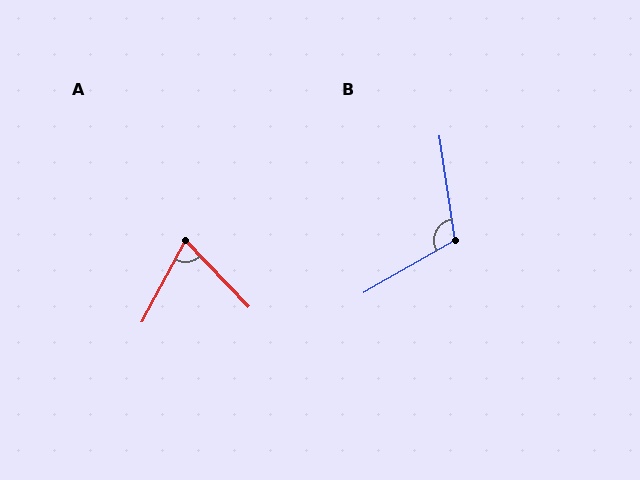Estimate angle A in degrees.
Approximately 72 degrees.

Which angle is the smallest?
A, at approximately 72 degrees.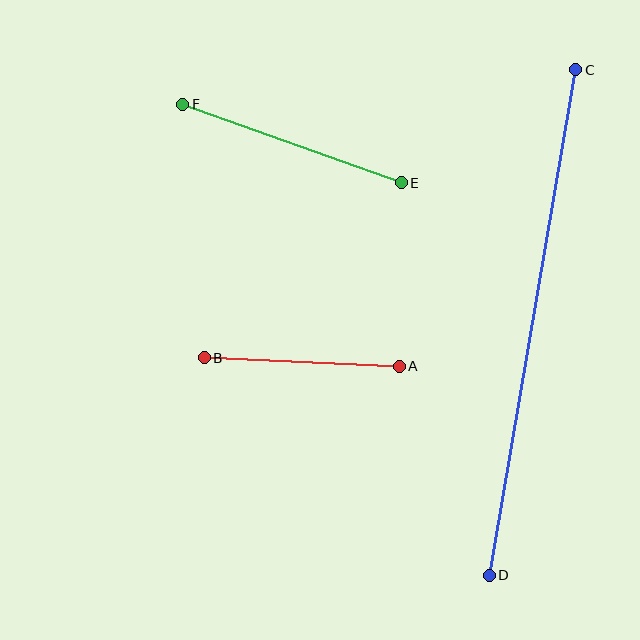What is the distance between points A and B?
The distance is approximately 195 pixels.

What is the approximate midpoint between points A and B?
The midpoint is at approximately (302, 362) pixels.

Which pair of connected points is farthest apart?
Points C and D are farthest apart.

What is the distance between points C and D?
The distance is approximately 513 pixels.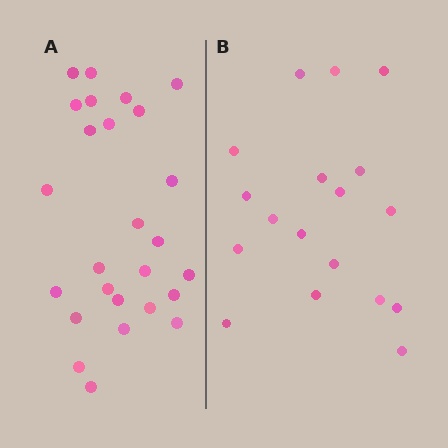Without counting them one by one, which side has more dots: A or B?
Region A (the left region) has more dots.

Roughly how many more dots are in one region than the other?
Region A has roughly 8 or so more dots than region B.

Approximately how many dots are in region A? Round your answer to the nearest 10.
About 30 dots. (The exact count is 26, which rounds to 30.)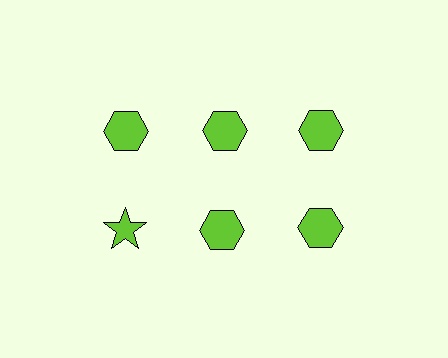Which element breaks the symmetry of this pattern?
The lime star in the second row, leftmost column breaks the symmetry. All other shapes are lime hexagons.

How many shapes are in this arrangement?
There are 6 shapes arranged in a grid pattern.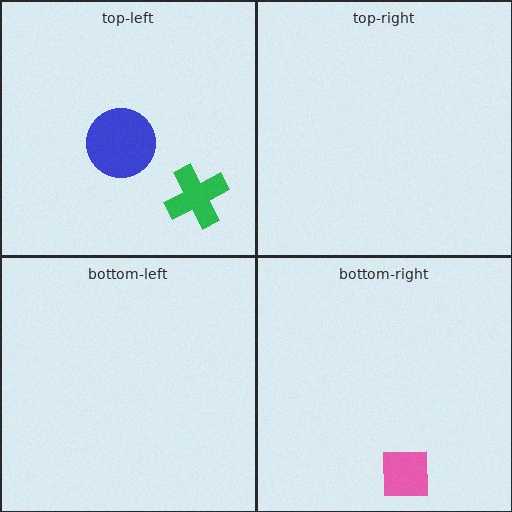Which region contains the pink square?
The bottom-right region.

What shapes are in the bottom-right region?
The pink square.